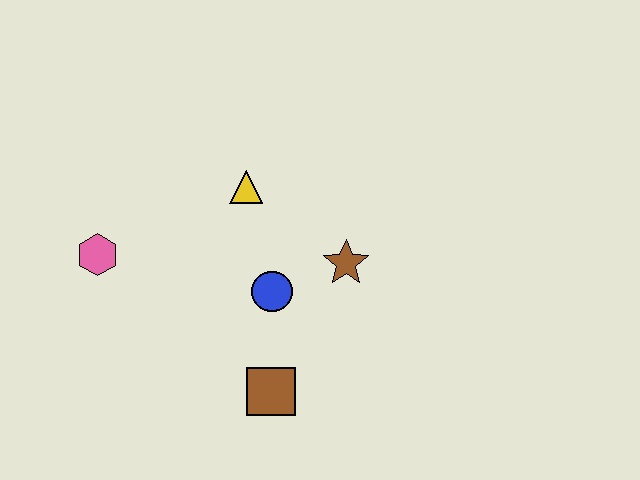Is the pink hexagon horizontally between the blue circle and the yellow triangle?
No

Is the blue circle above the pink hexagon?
No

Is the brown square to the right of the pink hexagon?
Yes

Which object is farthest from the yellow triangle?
The brown square is farthest from the yellow triangle.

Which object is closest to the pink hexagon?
The yellow triangle is closest to the pink hexagon.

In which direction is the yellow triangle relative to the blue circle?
The yellow triangle is above the blue circle.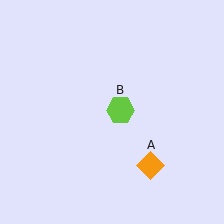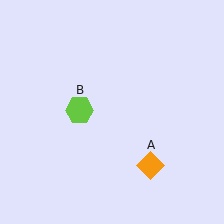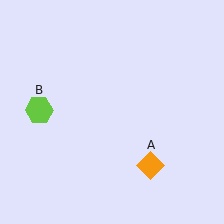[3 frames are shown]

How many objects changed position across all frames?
1 object changed position: lime hexagon (object B).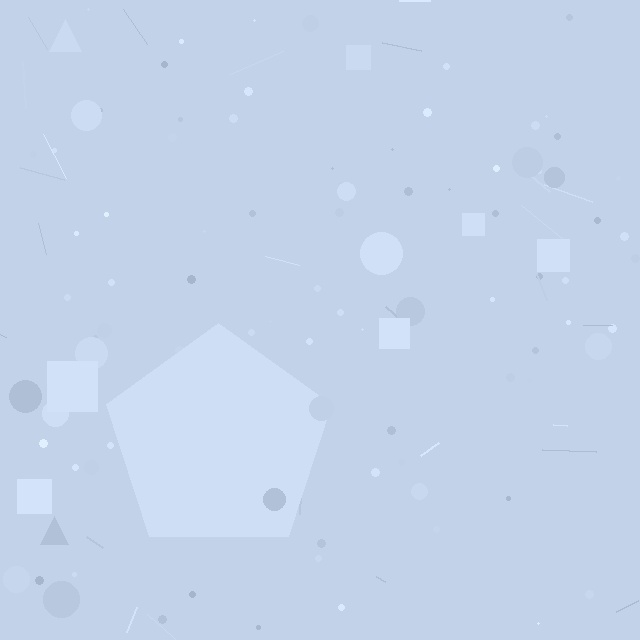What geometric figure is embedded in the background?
A pentagon is embedded in the background.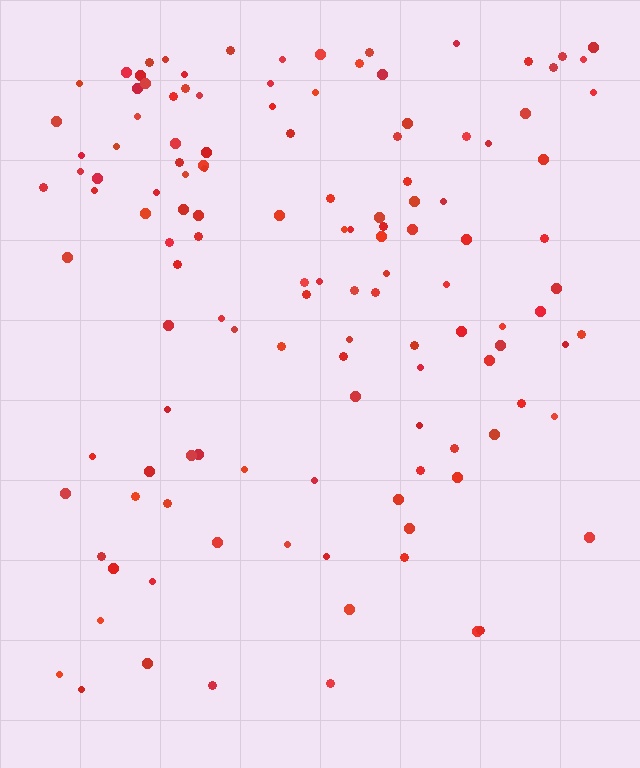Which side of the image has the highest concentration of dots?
The top.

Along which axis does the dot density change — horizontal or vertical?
Vertical.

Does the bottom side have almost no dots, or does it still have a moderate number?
Still a moderate number, just noticeably fewer than the top.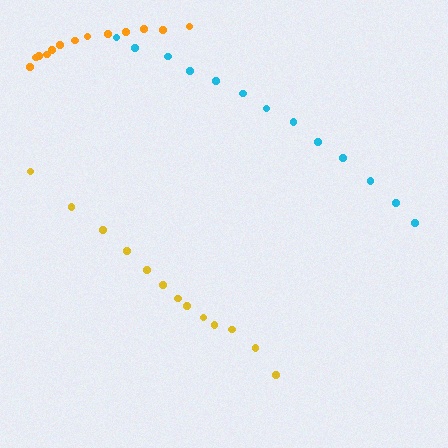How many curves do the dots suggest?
There are 3 distinct paths.